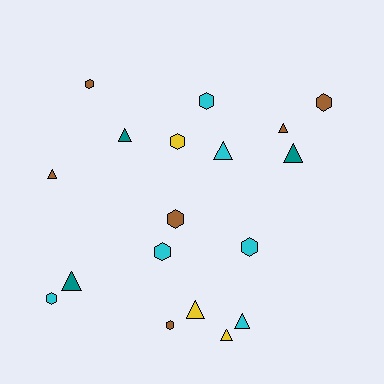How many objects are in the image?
There are 18 objects.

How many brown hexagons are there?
There are 4 brown hexagons.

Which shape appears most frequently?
Triangle, with 9 objects.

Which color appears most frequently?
Cyan, with 6 objects.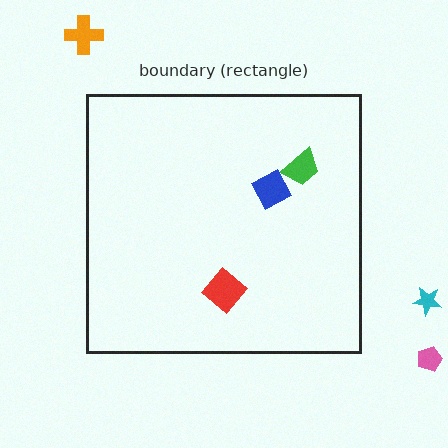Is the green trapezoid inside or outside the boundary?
Inside.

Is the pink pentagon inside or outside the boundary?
Outside.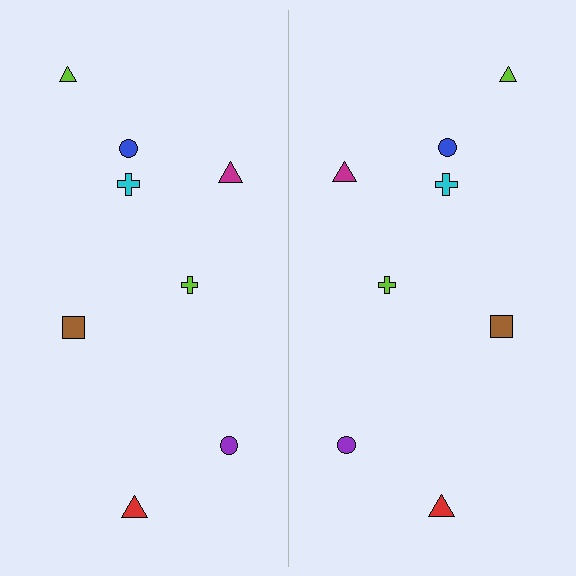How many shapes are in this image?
There are 16 shapes in this image.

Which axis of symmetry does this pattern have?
The pattern has a vertical axis of symmetry running through the center of the image.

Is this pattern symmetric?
Yes, this pattern has bilateral (reflection) symmetry.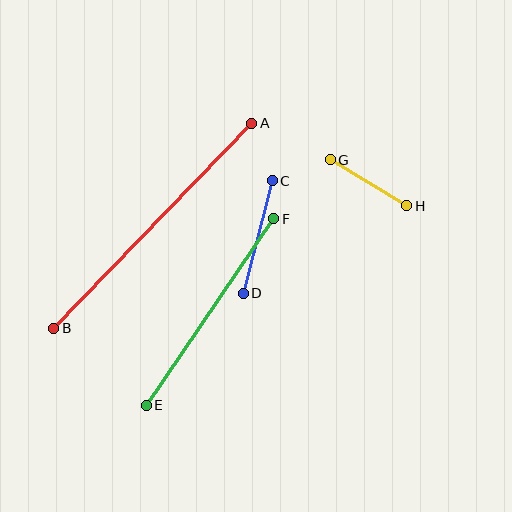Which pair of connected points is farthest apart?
Points A and B are farthest apart.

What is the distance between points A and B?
The distance is approximately 285 pixels.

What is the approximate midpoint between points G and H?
The midpoint is at approximately (368, 183) pixels.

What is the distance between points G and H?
The distance is approximately 89 pixels.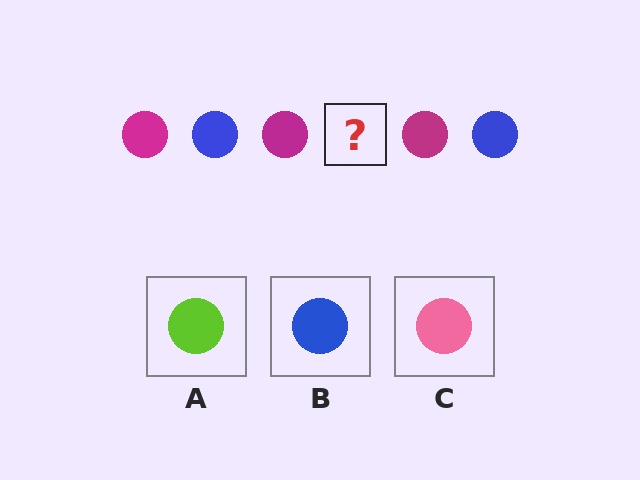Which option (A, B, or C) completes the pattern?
B.